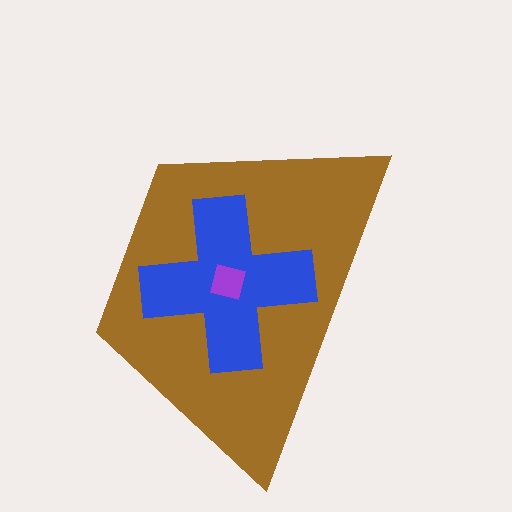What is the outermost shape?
The brown trapezoid.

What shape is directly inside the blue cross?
The purple square.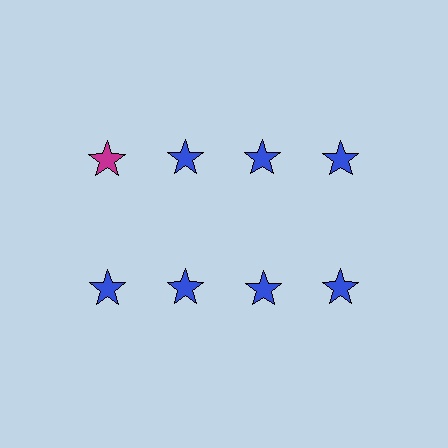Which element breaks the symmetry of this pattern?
The magenta star in the top row, leftmost column breaks the symmetry. All other shapes are blue stars.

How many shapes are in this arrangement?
There are 8 shapes arranged in a grid pattern.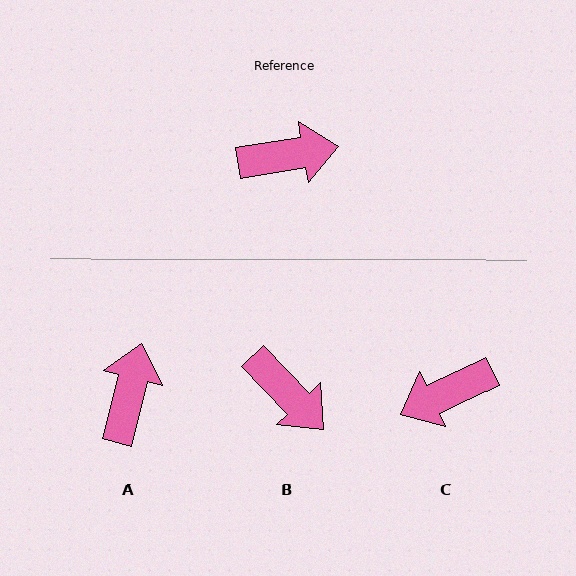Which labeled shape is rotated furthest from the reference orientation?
C, about 164 degrees away.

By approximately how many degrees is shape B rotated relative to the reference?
Approximately 56 degrees clockwise.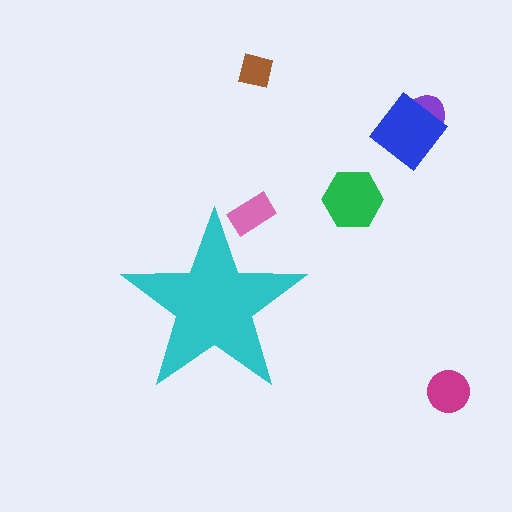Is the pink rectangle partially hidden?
Yes, the pink rectangle is partially hidden behind the cyan star.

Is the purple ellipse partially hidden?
No, the purple ellipse is fully visible.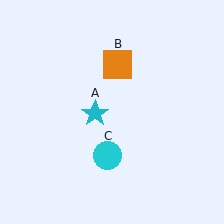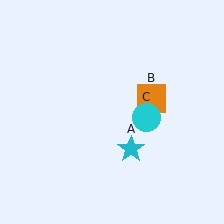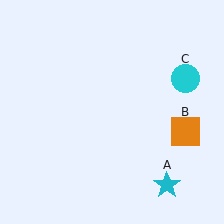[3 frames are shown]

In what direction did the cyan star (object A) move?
The cyan star (object A) moved down and to the right.